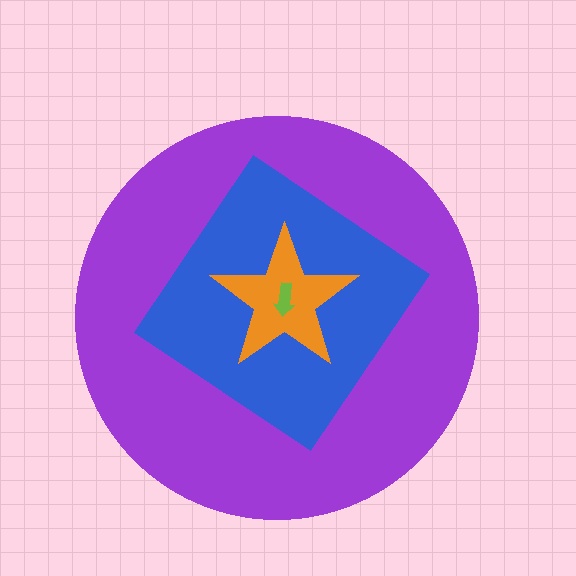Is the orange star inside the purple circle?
Yes.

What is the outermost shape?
The purple circle.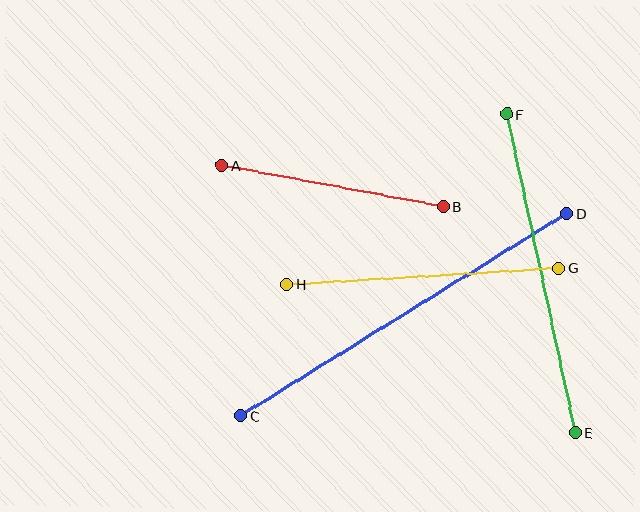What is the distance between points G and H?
The distance is approximately 272 pixels.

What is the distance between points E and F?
The distance is approximately 326 pixels.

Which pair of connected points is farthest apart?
Points C and D are farthest apart.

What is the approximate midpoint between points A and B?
The midpoint is at approximately (333, 186) pixels.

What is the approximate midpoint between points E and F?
The midpoint is at approximately (541, 274) pixels.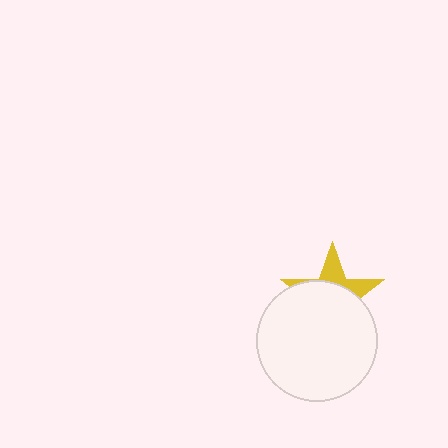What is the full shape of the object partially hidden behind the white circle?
The partially hidden object is a yellow star.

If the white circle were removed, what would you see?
You would see the complete yellow star.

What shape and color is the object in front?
The object in front is a white circle.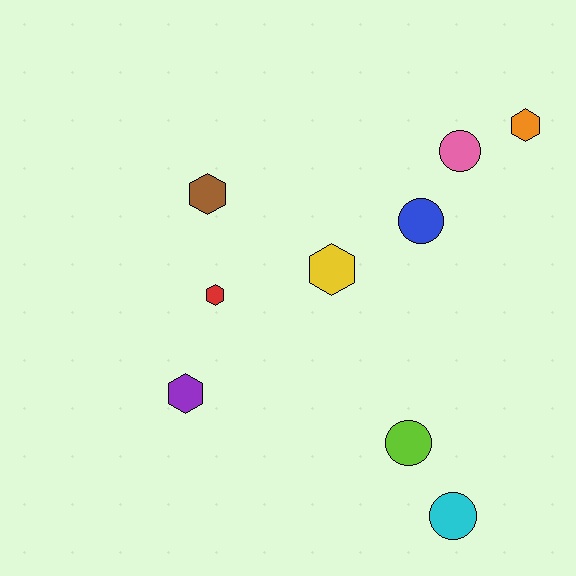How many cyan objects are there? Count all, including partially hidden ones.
There is 1 cyan object.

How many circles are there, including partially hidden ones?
There are 4 circles.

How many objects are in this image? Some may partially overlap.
There are 9 objects.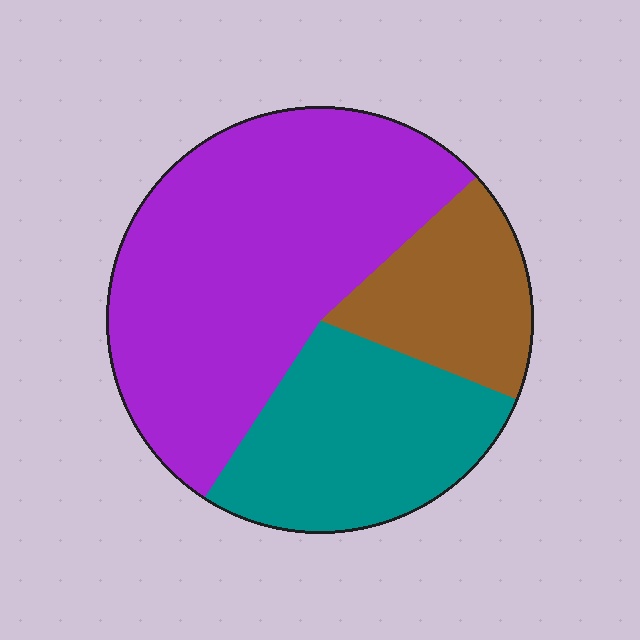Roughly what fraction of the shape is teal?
Teal covers around 30% of the shape.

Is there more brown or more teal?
Teal.